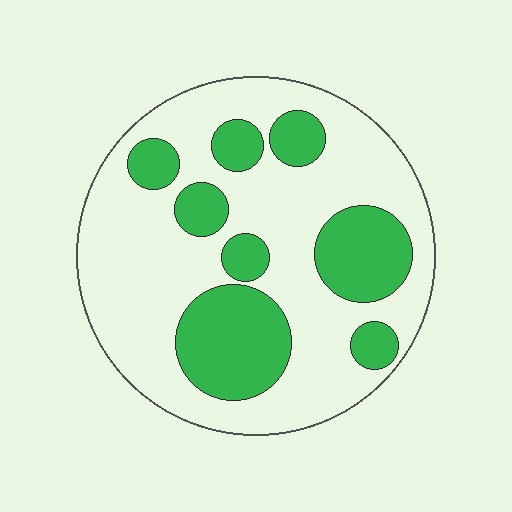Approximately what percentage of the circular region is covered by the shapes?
Approximately 30%.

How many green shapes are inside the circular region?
8.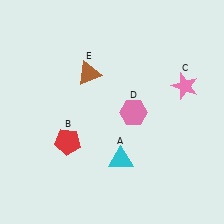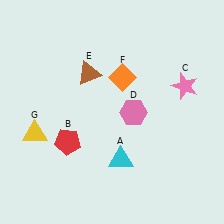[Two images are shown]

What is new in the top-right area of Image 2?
An orange diamond (F) was added in the top-right area of Image 2.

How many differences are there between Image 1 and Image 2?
There are 2 differences between the two images.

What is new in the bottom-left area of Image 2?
A yellow triangle (G) was added in the bottom-left area of Image 2.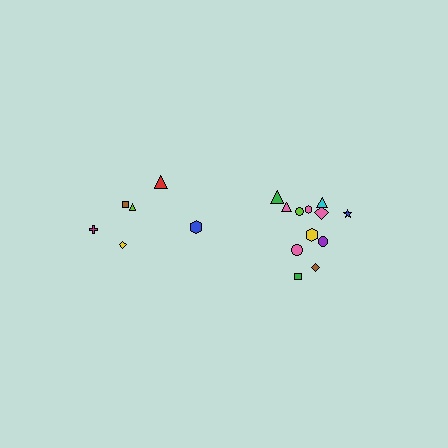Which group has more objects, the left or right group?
The right group.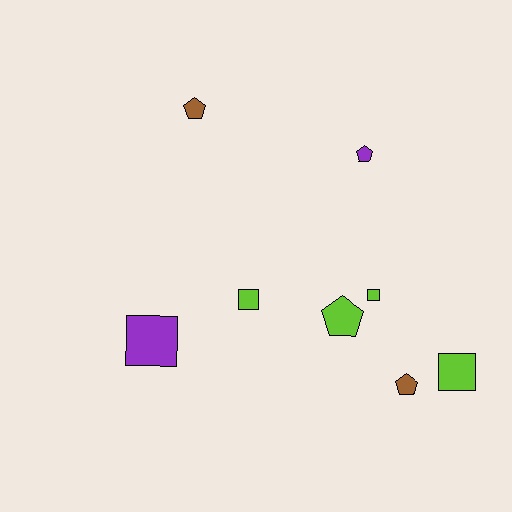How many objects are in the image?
There are 8 objects.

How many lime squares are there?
There are 3 lime squares.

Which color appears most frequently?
Lime, with 4 objects.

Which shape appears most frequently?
Square, with 4 objects.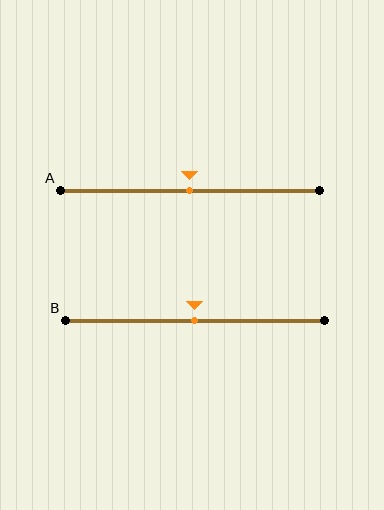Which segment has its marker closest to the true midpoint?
Segment A has its marker closest to the true midpoint.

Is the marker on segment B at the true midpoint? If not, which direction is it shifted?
Yes, the marker on segment B is at the true midpoint.